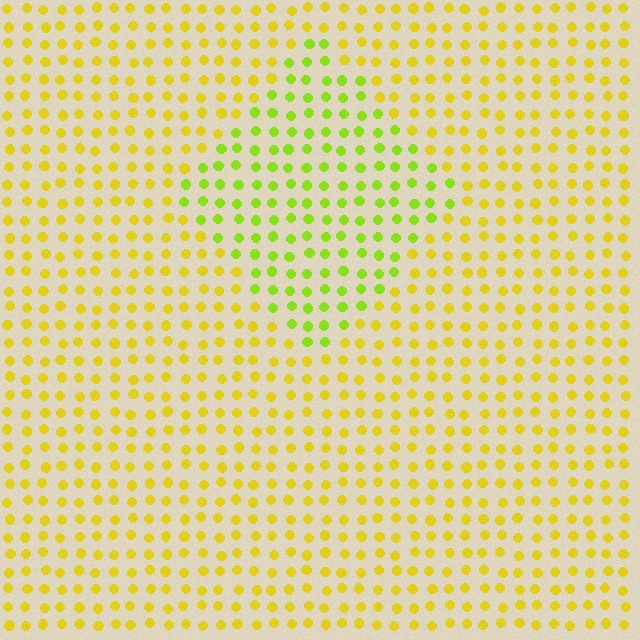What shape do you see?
I see a diamond.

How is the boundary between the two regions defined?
The boundary is defined purely by a slight shift in hue (about 32 degrees). Spacing, size, and orientation are identical on both sides.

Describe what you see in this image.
The image is filled with small yellow elements in a uniform arrangement. A diamond-shaped region is visible where the elements are tinted to a slightly different hue, forming a subtle color boundary.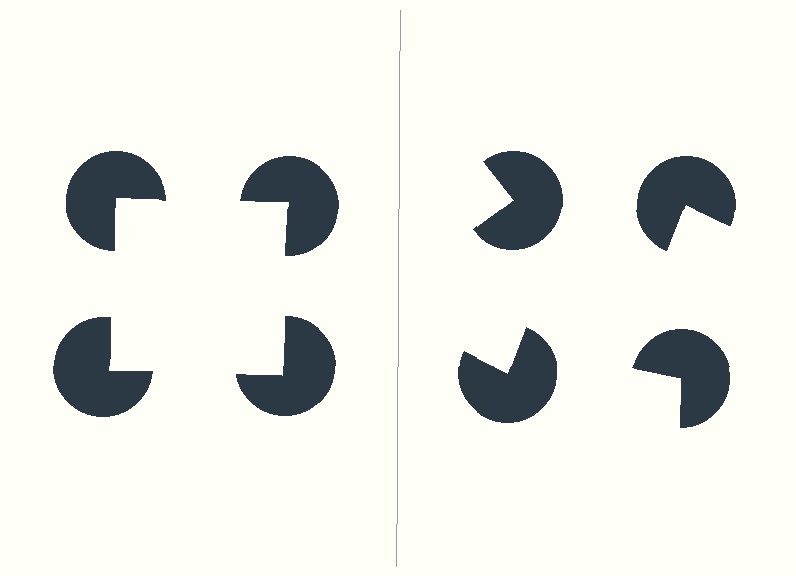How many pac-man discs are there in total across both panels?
8 — 4 on each side.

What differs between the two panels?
The pac-man discs are positioned identically on both sides; only the wedge orientations differ. On the left they align to a square; on the right they are misaligned.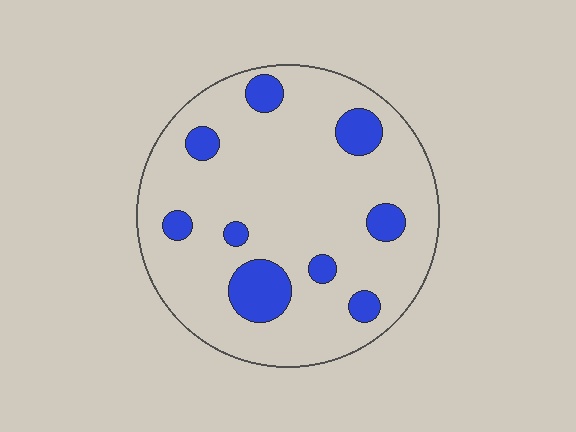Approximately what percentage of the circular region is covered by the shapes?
Approximately 15%.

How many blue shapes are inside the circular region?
9.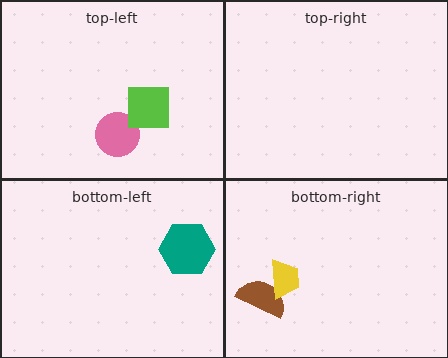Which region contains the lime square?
The top-left region.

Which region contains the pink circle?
The top-left region.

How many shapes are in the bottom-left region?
1.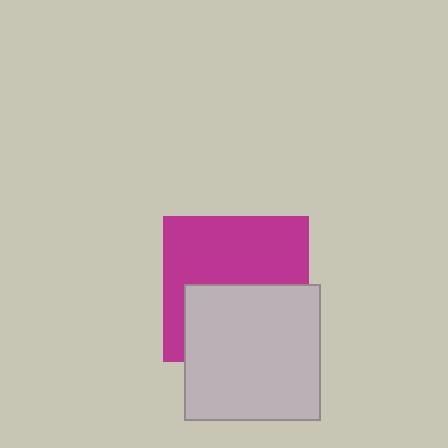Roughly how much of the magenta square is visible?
About half of it is visible (roughly 54%).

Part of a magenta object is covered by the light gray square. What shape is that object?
It is a square.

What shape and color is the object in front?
The object in front is a light gray square.